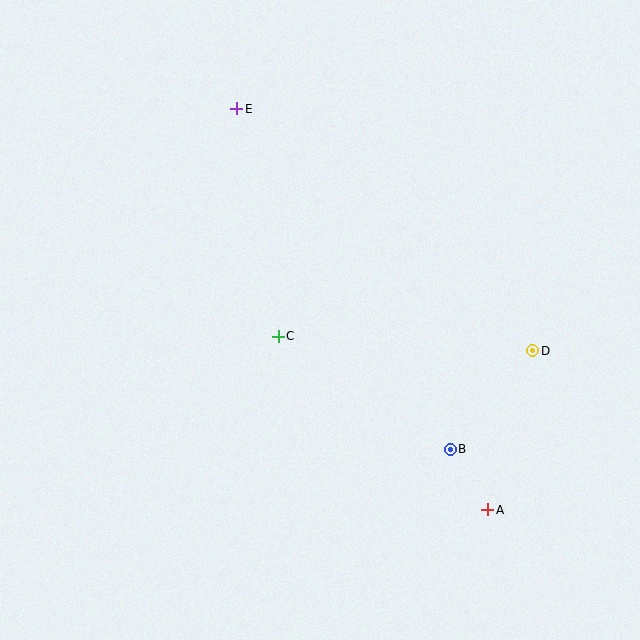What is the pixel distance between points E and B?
The distance between E and B is 402 pixels.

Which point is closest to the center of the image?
Point C at (278, 336) is closest to the center.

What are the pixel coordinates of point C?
Point C is at (278, 336).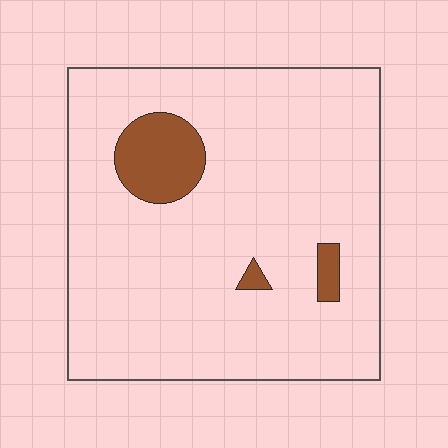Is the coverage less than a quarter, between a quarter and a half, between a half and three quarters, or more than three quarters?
Less than a quarter.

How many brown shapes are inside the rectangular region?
3.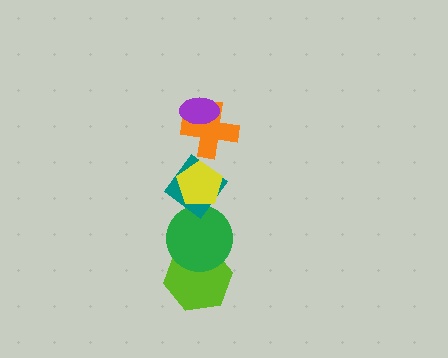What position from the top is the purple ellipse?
The purple ellipse is 1st from the top.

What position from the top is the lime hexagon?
The lime hexagon is 6th from the top.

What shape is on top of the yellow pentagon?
The orange cross is on top of the yellow pentagon.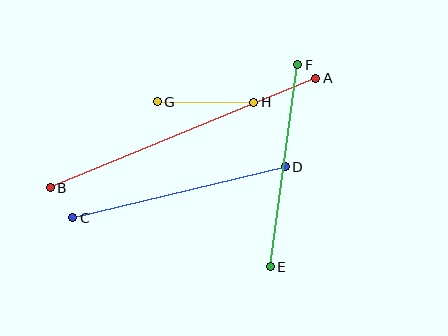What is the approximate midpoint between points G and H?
The midpoint is at approximately (205, 102) pixels.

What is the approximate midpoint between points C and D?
The midpoint is at approximately (179, 192) pixels.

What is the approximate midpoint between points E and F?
The midpoint is at approximately (284, 166) pixels.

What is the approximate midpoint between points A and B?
The midpoint is at approximately (183, 133) pixels.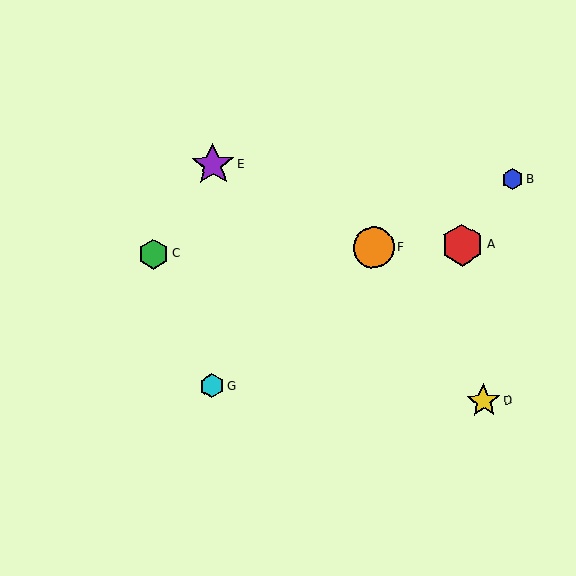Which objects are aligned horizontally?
Objects A, C, F are aligned horizontally.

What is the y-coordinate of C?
Object C is at y≈254.